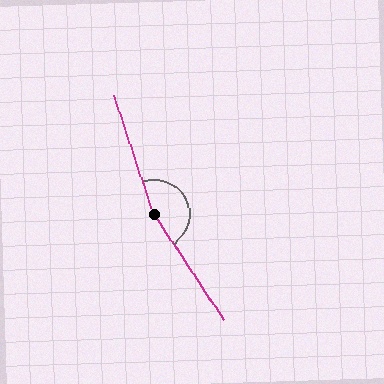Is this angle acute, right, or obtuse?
It is obtuse.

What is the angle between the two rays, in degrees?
Approximately 165 degrees.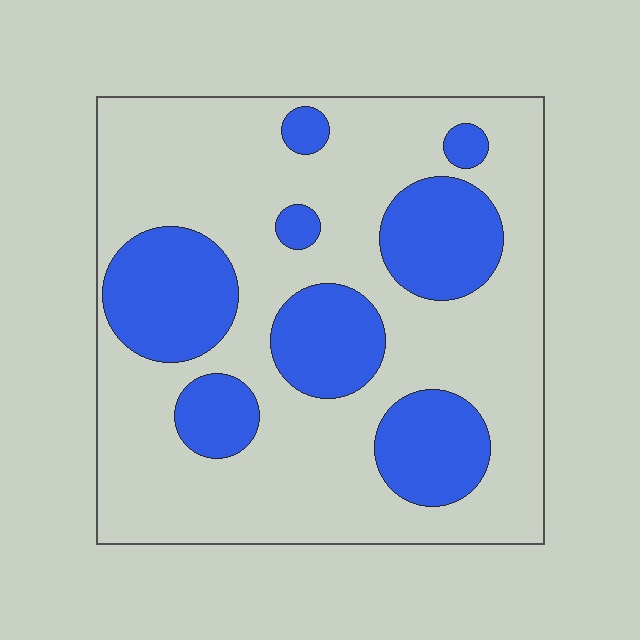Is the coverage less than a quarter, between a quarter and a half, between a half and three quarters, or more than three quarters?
Between a quarter and a half.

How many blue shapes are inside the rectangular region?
8.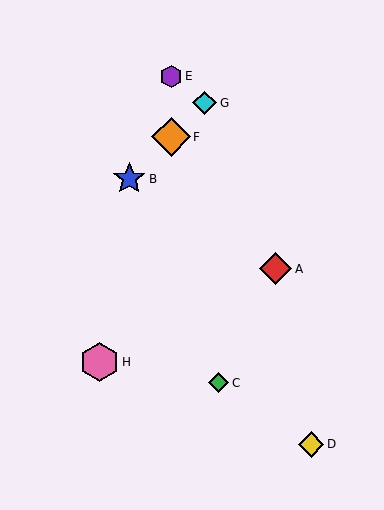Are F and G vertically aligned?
No, F is at x≈171 and G is at x≈205.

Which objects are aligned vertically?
Objects E, F are aligned vertically.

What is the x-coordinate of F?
Object F is at x≈171.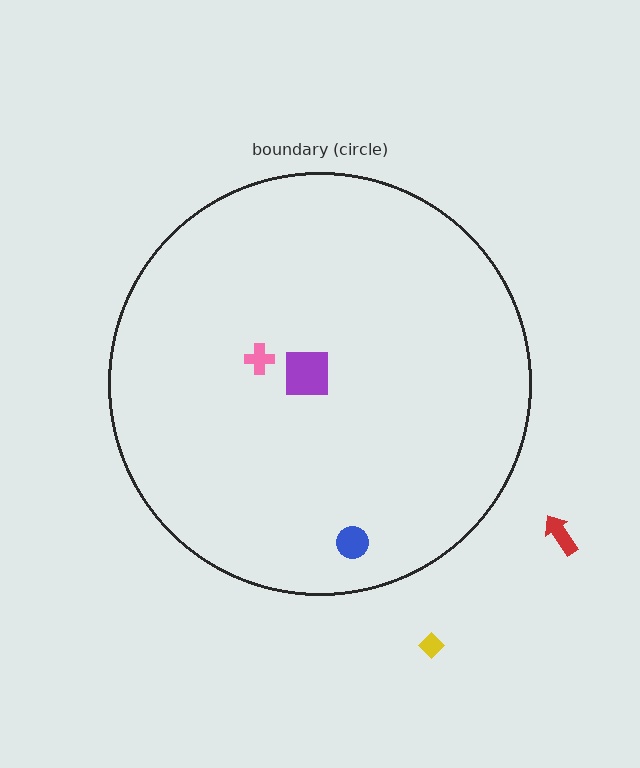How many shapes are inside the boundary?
3 inside, 2 outside.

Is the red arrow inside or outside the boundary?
Outside.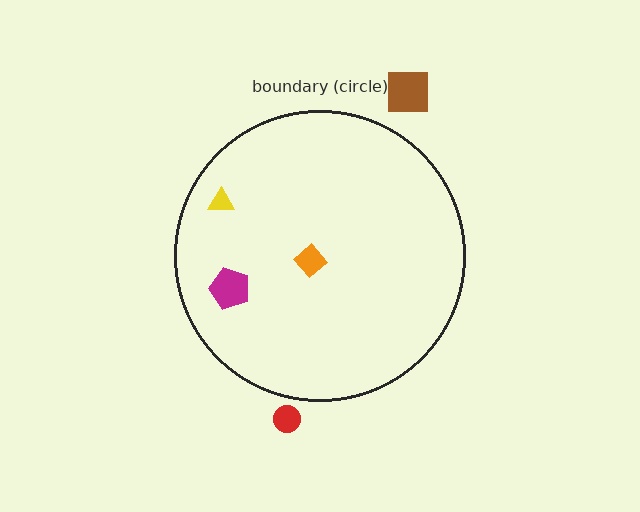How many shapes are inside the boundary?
3 inside, 2 outside.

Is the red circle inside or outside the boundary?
Outside.